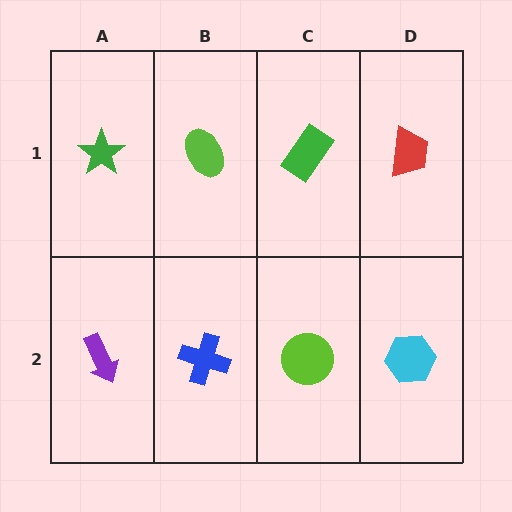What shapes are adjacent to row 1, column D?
A cyan hexagon (row 2, column D), a green rectangle (row 1, column C).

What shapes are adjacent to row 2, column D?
A red trapezoid (row 1, column D), a lime circle (row 2, column C).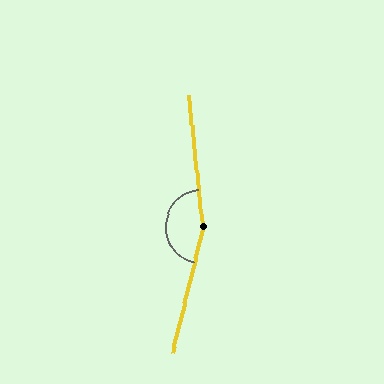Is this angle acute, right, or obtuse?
It is obtuse.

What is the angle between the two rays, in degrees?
Approximately 160 degrees.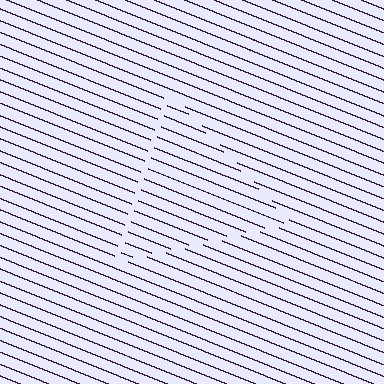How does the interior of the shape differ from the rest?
The interior of the shape contains the same grating, shifted by half a period — the contour is defined by the phase discontinuity where line-ends from the inner and outer gratings abut.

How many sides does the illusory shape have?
3 sides — the line-ends trace a triangle.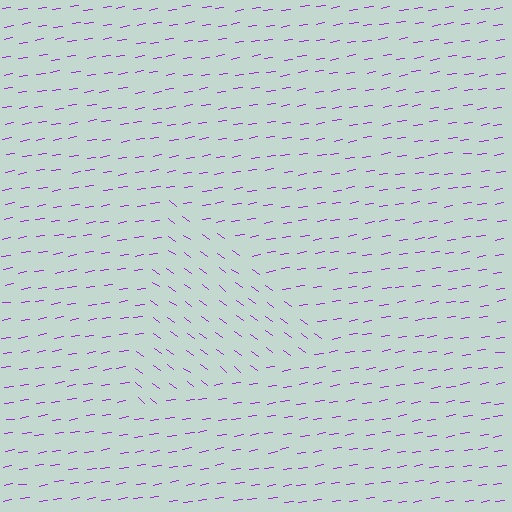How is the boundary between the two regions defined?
The boundary is defined purely by a change in line orientation (approximately 45 degrees difference). All lines are the same color and thickness.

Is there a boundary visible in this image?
Yes, there is a texture boundary formed by a change in line orientation.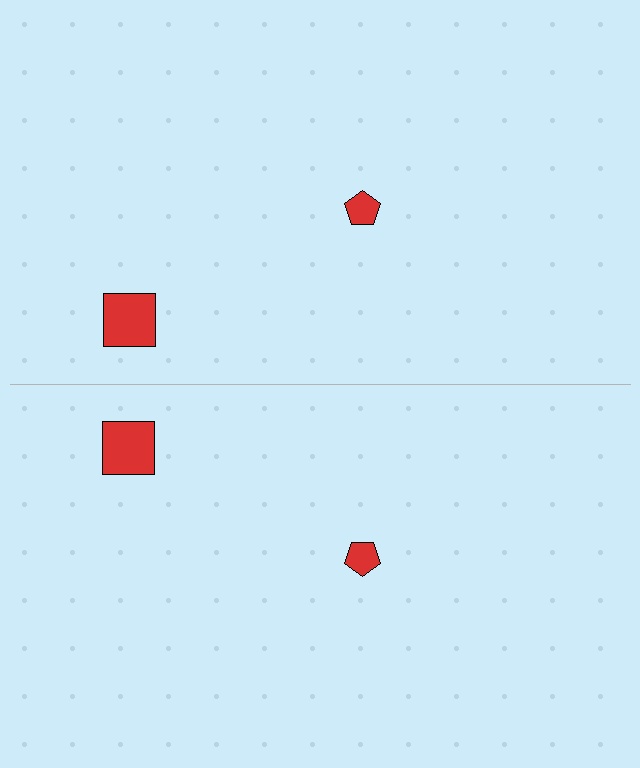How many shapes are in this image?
There are 4 shapes in this image.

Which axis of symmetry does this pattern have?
The pattern has a horizontal axis of symmetry running through the center of the image.